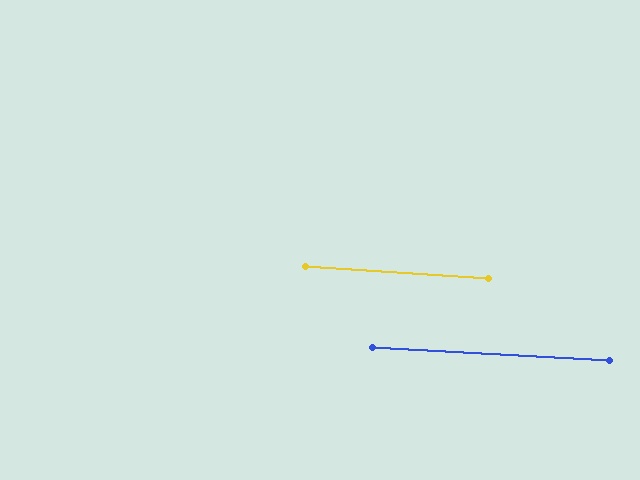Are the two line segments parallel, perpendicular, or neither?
Parallel — their directions differ by only 0.4°.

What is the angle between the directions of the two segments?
Approximately 0 degrees.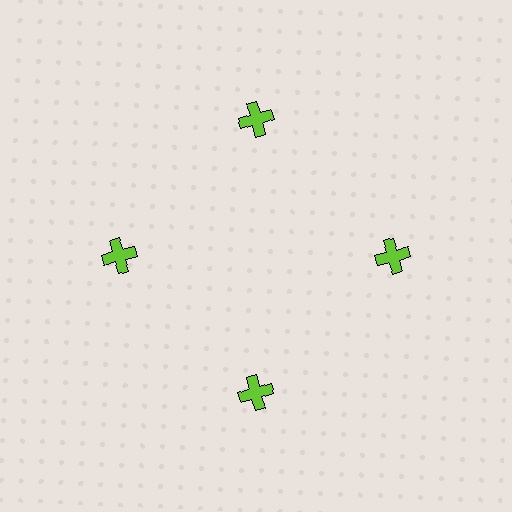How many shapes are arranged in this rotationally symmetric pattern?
There are 4 shapes, arranged in 4 groups of 1.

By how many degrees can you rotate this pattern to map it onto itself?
The pattern maps onto itself every 90 degrees of rotation.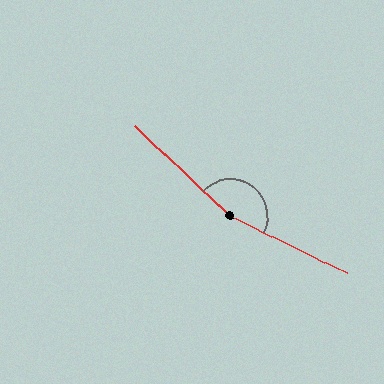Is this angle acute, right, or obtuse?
It is obtuse.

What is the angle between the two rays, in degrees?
Approximately 163 degrees.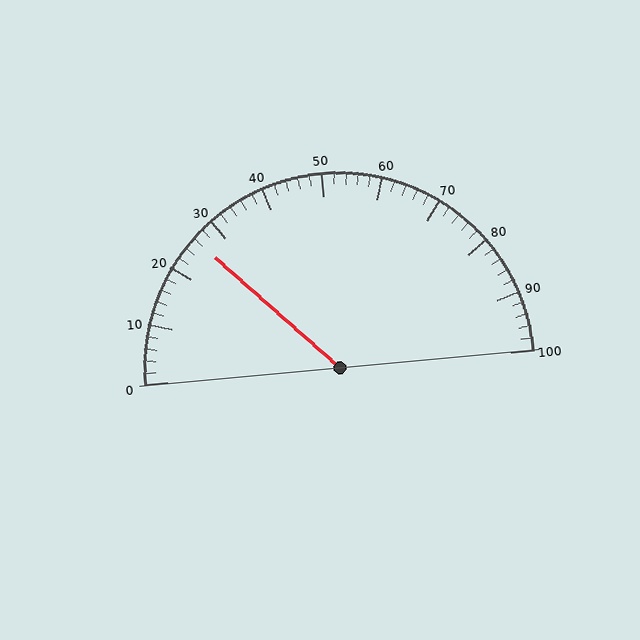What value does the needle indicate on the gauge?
The needle indicates approximately 26.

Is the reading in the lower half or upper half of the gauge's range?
The reading is in the lower half of the range (0 to 100).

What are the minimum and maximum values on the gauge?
The gauge ranges from 0 to 100.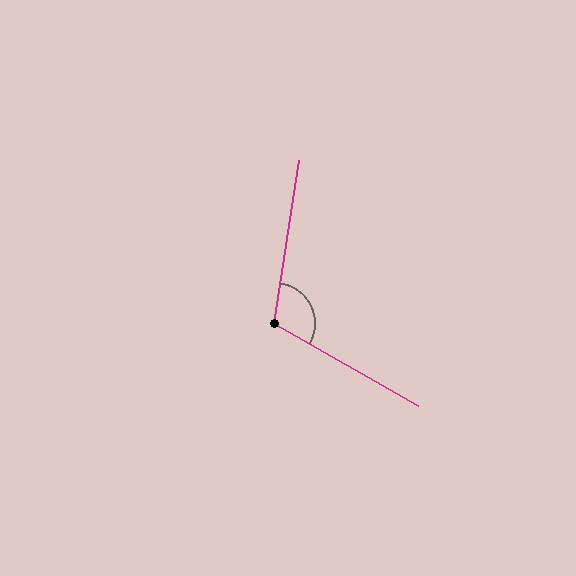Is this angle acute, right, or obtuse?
It is obtuse.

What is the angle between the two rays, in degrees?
Approximately 111 degrees.